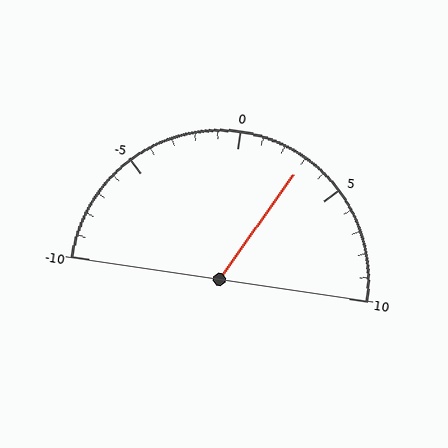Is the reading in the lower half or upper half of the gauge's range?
The reading is in the upper half of the range (-10 to 10).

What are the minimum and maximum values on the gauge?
The gauge ranges from -10 to 10.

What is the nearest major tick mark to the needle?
The nearest major tick mark is 5.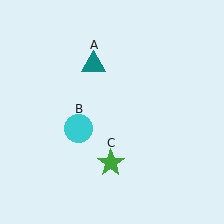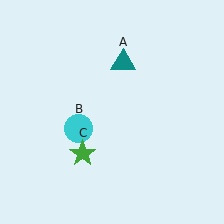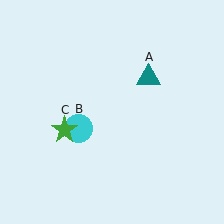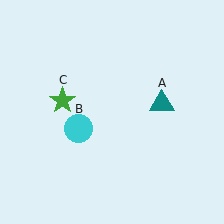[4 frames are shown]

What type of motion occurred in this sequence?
The teal triangle (object A), green star (object C) rotated clockwise around the center of the scene.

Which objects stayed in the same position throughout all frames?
Cyan circle (object B) remained stationary.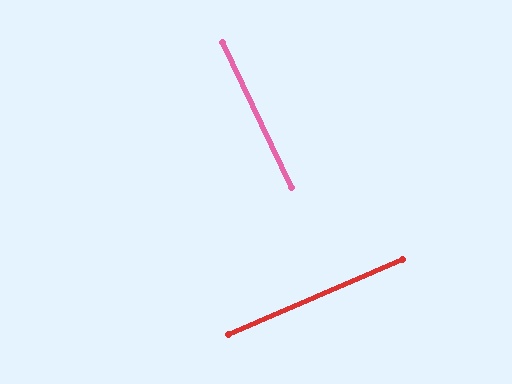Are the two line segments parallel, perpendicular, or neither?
Perpendicular — they meet at approximately 88°.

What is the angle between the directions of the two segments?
Approximately 88 degrees.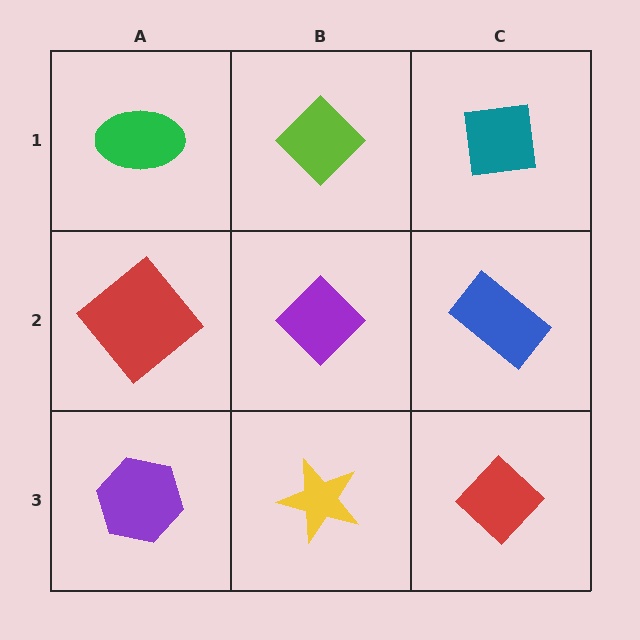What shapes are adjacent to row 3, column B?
A purple diamond (row 2, column B), a purple hexagon (row 3, column A), a red diamond (row 3, column C).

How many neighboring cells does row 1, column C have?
2.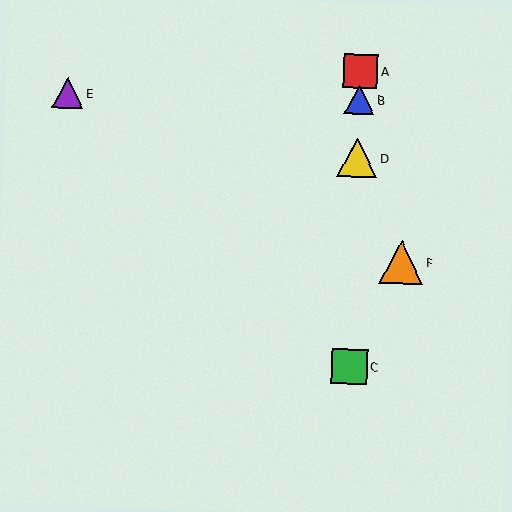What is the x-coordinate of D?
Object D is at x≈357.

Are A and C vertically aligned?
Yes, both are at x≈360.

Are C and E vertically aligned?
No, C is at x≈349 and E is at x≈68.